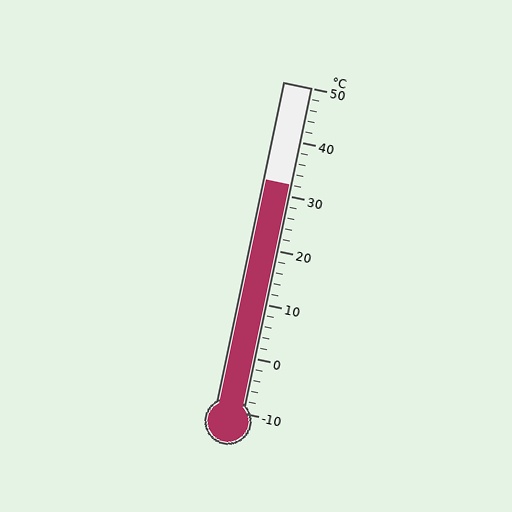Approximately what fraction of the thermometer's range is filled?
The thermometer is filled to approximately 70% of its range.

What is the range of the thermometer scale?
The thermometer scale ranges from -10°C to 50°C.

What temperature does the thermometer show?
The thermometer shows approximately 32°C.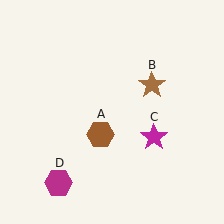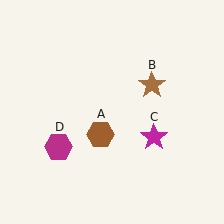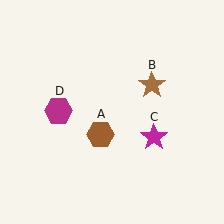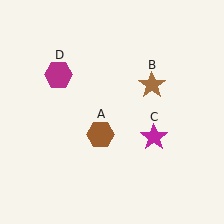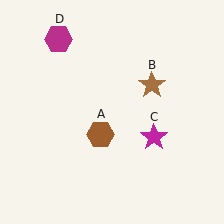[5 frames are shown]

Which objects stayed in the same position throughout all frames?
Brown hexagon (object A) and brown star (object B) and magenta star (object C) remained stationary.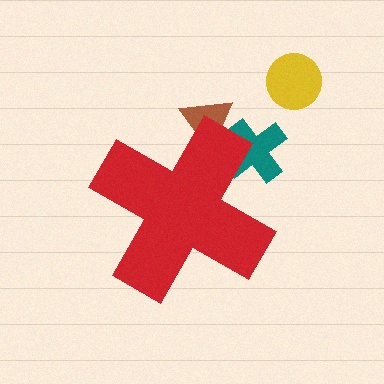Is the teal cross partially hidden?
Yes, the teal cross is partially hidden behind the red cross.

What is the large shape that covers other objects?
A red cross.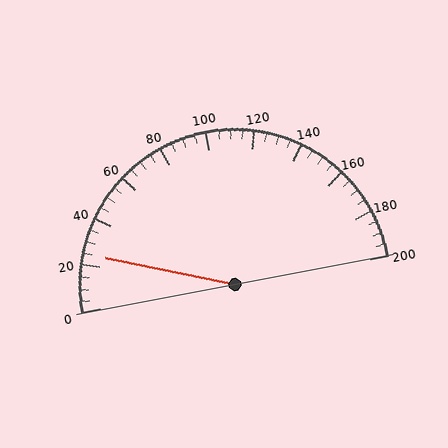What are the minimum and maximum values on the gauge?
The gauge ranges from 0 to 200.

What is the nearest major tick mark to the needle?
The nearest major tick mark is 20.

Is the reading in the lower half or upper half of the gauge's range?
The reading is in the lower half of the range (0 to 200).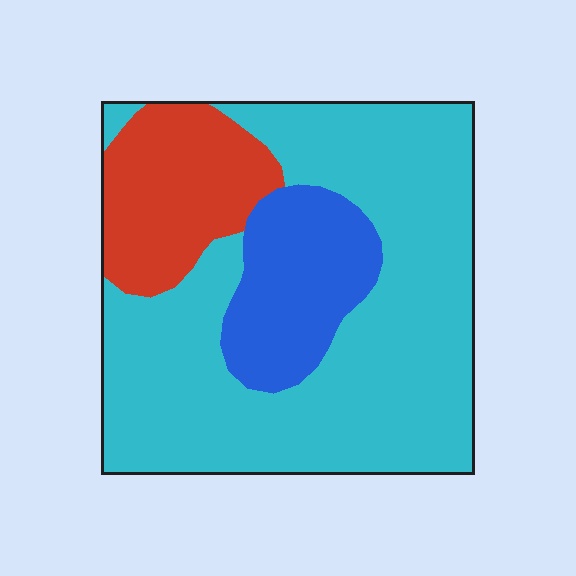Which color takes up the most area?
Cyan, at roughly 65%.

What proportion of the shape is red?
Red takes up less than a quarter of the shape.